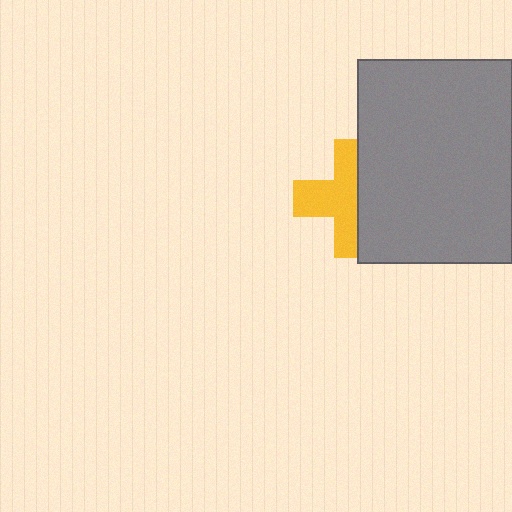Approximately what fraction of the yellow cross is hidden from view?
Roughly 41% of the yellow cross is hidden behind the gray rectangle.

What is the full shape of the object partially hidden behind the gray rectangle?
The partially hidden object is a yellow cross.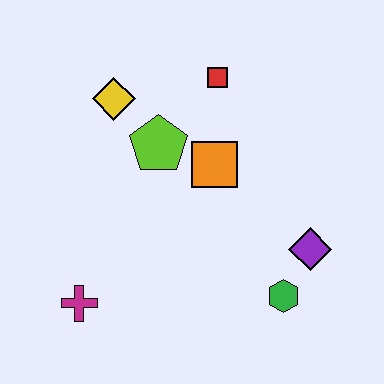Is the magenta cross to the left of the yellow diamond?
Yes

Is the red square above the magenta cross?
Yes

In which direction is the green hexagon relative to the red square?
The green hexagon is below the red square.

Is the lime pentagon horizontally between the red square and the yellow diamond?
Yes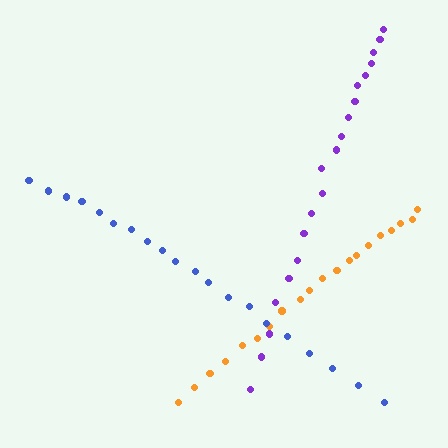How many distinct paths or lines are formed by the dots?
There are 3 distinct paths.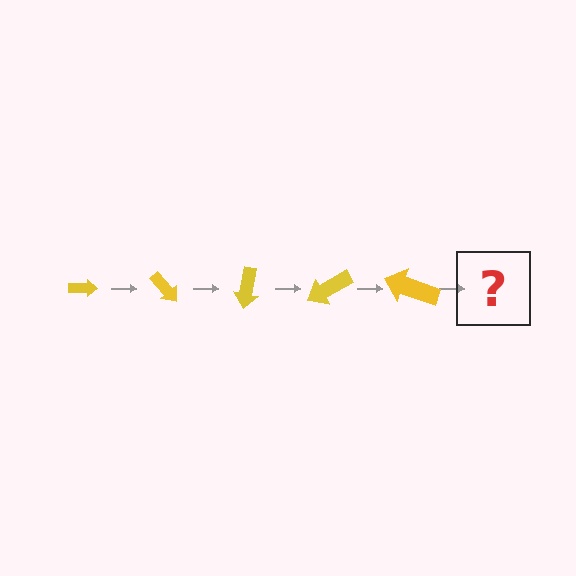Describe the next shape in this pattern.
It should be an arrow, larger than the previous one and rotated 250 degrees from the start.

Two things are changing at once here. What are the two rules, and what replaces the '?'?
The two rules are that the arrow grows larger each step and it rotates 50 degrees each step. The '?' should be an arrow, larger than the previous one and rotated 250 degrees from the start.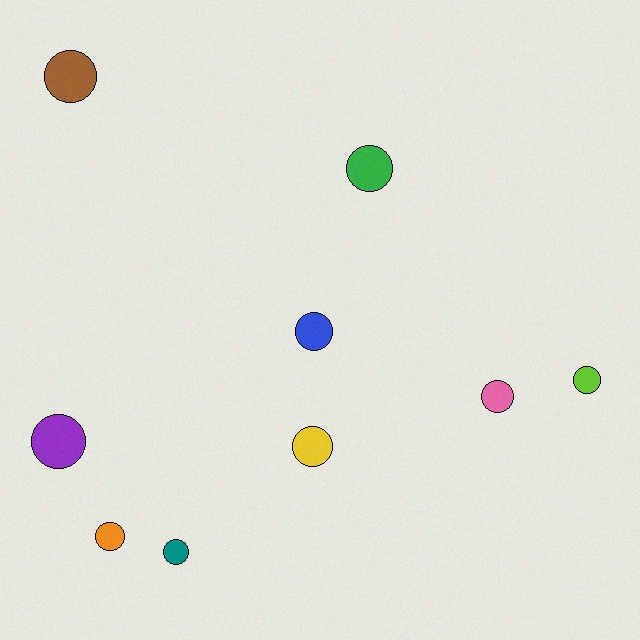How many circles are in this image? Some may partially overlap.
There are 9 circles.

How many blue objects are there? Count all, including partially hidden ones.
There is 1 blue object.